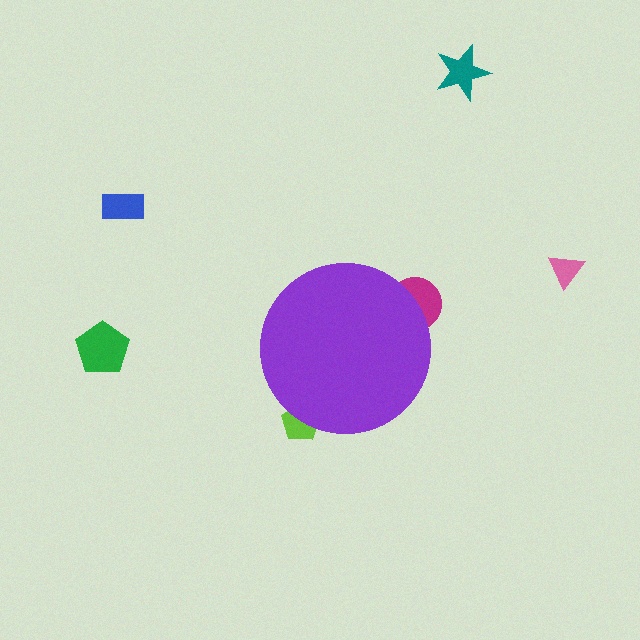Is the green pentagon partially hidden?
No, the green pentagon is fully visible.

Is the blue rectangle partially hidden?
No, the blue rectangle is fully visible.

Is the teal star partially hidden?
No, the teal star is fully visible.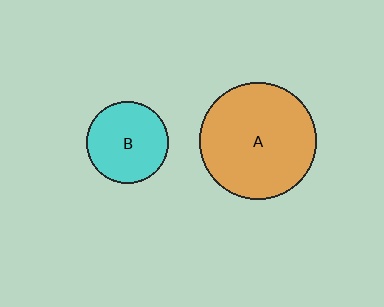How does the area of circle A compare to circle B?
Approximately 2.0 times.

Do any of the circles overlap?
No, none of the circles overlap.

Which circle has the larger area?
Circle A (orange).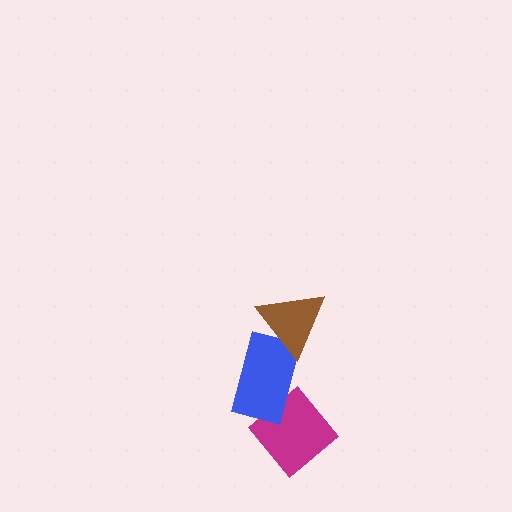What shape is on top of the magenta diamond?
The blue rectangle is on top of the magenta diamond.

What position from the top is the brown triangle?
The brown triangle is 1st from the top.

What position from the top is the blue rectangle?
The blue rectangle is 2nd from the top.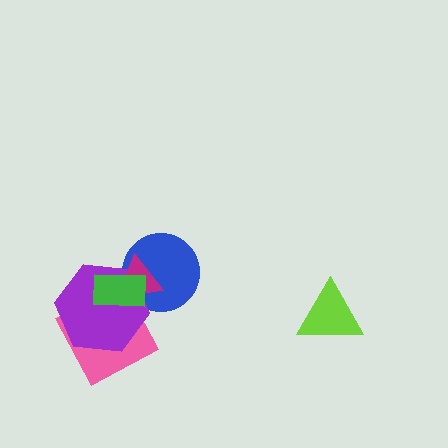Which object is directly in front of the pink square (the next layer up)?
The purple hexagon is directly in front of the pink square.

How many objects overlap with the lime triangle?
0 objects overlap with the lime triangle.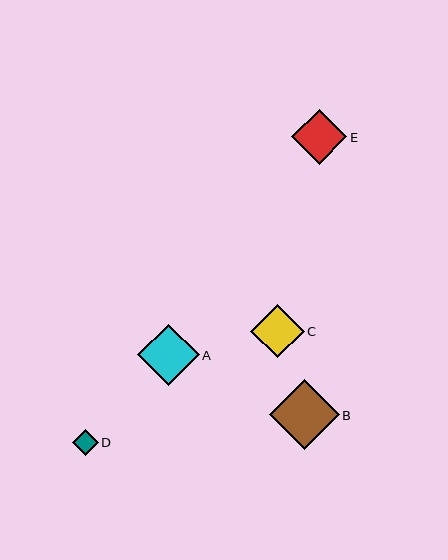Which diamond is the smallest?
Diamond D is the smallest with a size of approximately 25 pixels.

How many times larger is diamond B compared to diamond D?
Diamond B is approximately 2.8 times the size of diamond D.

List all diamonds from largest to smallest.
From largest to smallest: B, A, E, C, D.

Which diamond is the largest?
Diamond B is the largest with a size of approximately 70 pixels.